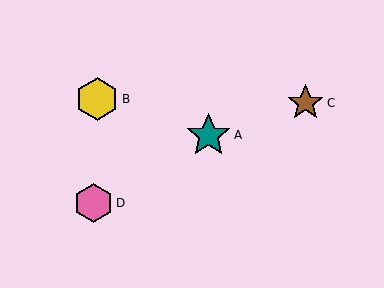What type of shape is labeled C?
Shape C is a brown star.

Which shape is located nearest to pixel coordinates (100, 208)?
The pink hexagon (labeled D) at (93, 203) is nearest to that location.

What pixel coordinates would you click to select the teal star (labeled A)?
Click at (209, 135) to select the teal star A.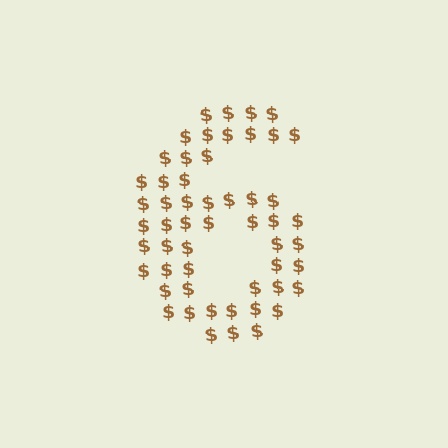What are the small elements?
The small elements are dollar signs.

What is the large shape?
The large shape is the digit 6.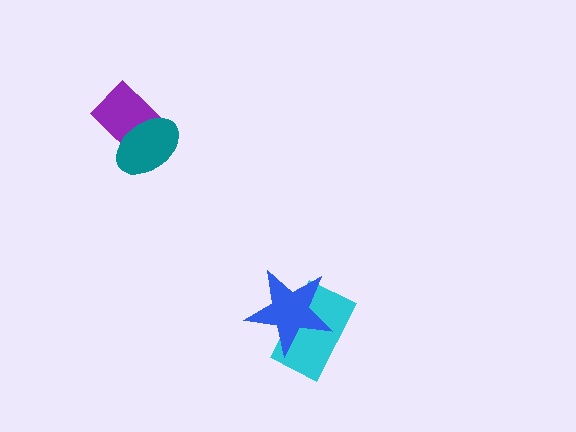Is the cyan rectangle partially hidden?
Yes, it is partially covered by another shape.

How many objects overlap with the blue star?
1 object overlaps with the blue star.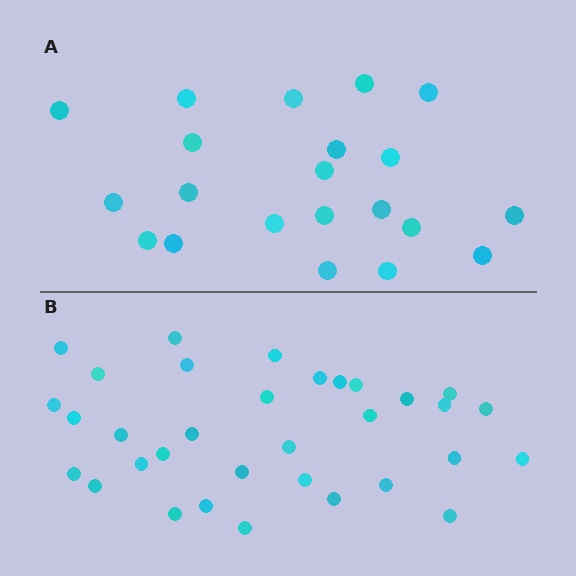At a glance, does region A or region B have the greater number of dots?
Region B (the bottom region) has more dots.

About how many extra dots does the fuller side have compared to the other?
Region B has roughly 12 or so more dots than region A.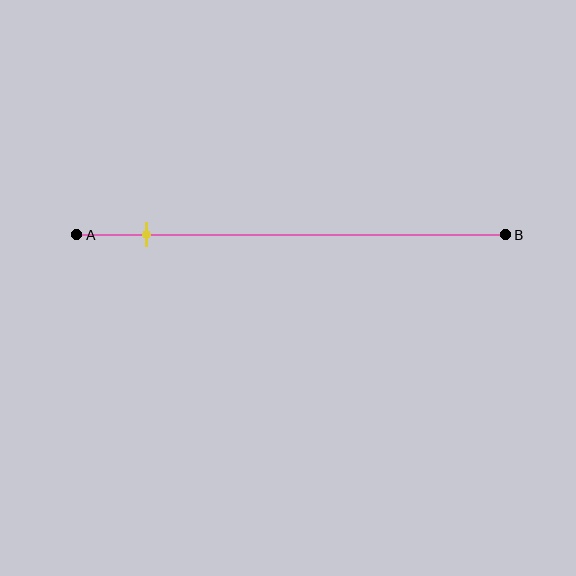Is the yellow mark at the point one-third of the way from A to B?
No, the mark is at about 15% from A, not at the 33% one-third point.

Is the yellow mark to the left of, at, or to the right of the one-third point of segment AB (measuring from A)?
The yellow mark is to the left of the one-third point of segment AB.